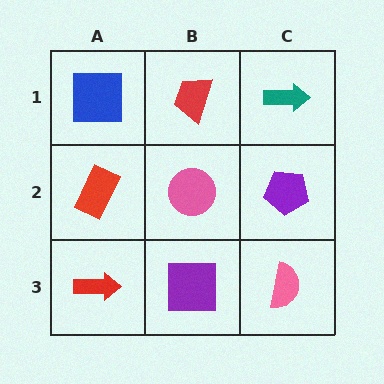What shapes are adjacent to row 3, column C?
A purple pentagon (row 2, column C), a purple square (row 3, column B).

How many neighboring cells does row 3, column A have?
2.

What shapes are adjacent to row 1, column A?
A red rectangle (row 2, column A), a red trapezoid (row 1, column B).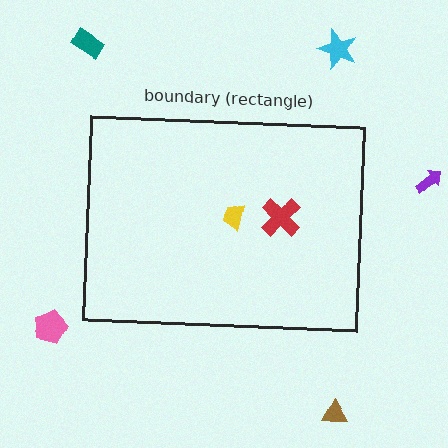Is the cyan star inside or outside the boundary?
Outside.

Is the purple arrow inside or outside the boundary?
Outside.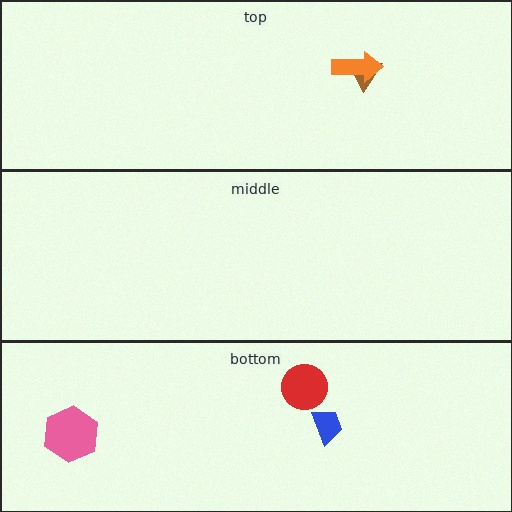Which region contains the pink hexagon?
The bottom region.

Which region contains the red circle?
The bottom region.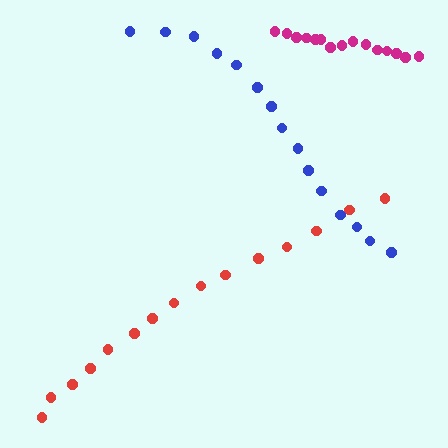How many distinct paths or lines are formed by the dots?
There are 3 distinct paths.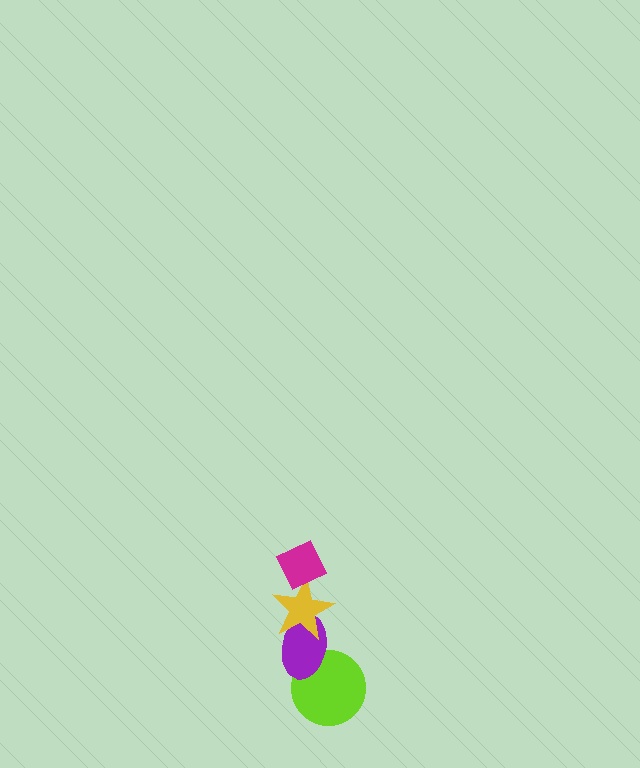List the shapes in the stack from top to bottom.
From top to bottom: the magenta diamond, the yellow star, the purple ellipse, the lime circle.